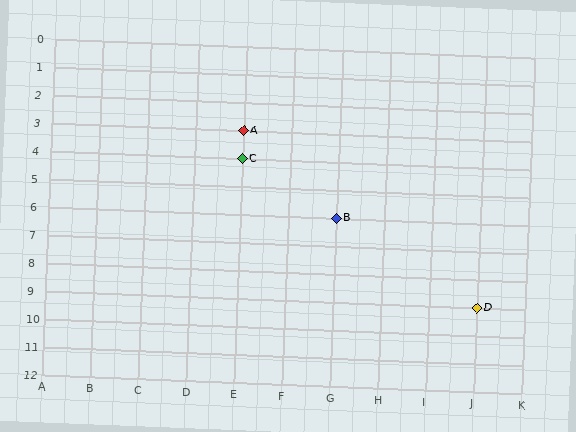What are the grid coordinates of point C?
Point C is at grid coordinates (E, 4).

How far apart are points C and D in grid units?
Points C and D are 5 columns and 5 rows apart (about 7.1 grid units diagonally).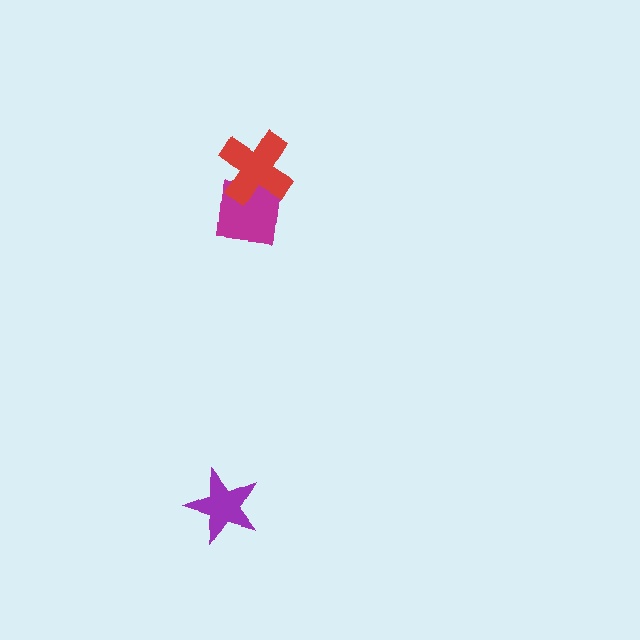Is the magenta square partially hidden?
Yes, it is partially covered by another shape.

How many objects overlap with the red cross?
1 object overlaps with the red cross.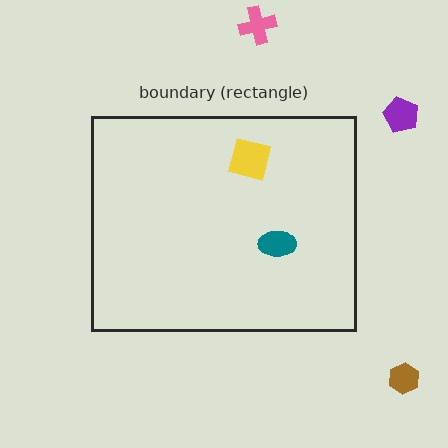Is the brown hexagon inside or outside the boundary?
Outside.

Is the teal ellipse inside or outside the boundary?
Inside.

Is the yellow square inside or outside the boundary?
Inside.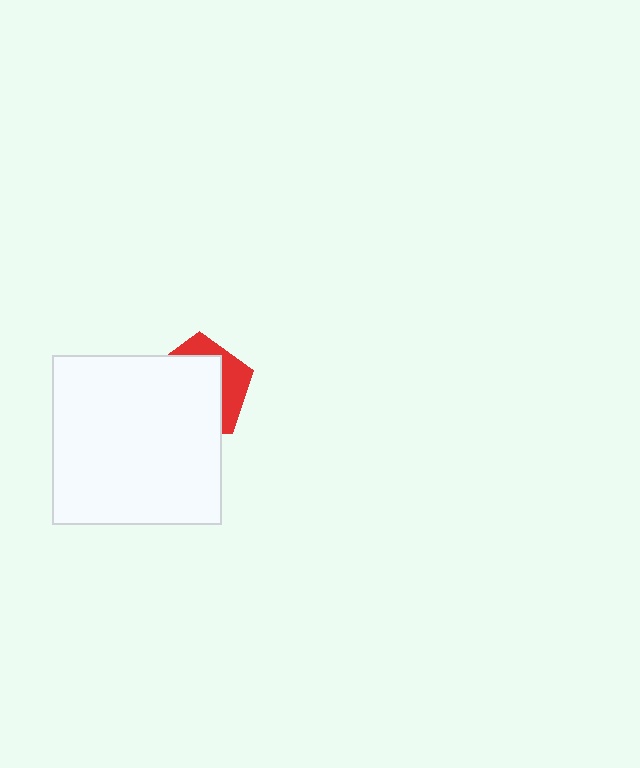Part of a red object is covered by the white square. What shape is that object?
It is a pentagon.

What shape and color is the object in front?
The object in front is a white square.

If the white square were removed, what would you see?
You would see the complete red pentagon.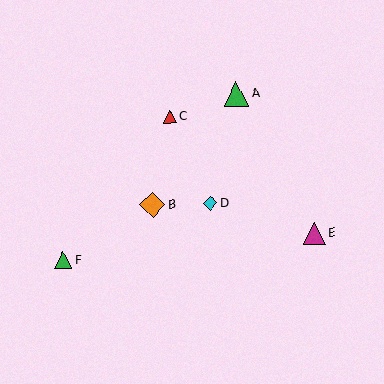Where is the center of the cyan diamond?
The center of the cyan diamond is at (210, 203).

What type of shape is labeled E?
Shape E is a magenta triangle.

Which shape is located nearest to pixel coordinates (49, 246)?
The green triangle (labeled F) at (63, 261) is nearest to that location.